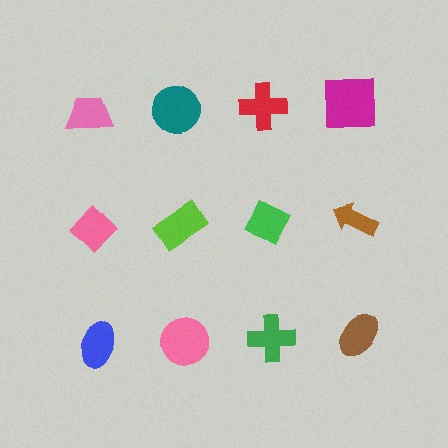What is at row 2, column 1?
A pink diamond.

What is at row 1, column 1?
A pink trapezoid.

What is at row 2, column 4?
A brown arrow.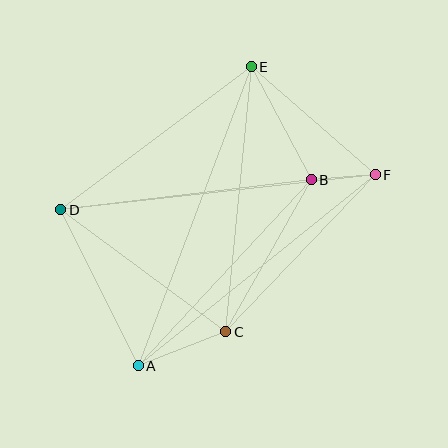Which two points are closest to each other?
Points B and F are closest to each other.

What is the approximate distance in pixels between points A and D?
The distance between A and D is approximately 174 pixels.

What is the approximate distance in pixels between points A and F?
The distance between A and F is approximately 305 pixels.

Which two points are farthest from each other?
Points A and E are farthest from each other.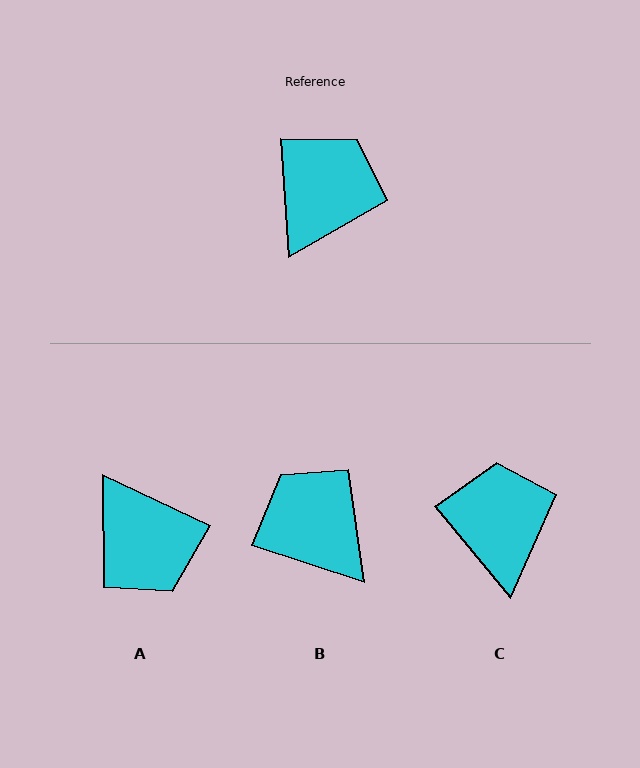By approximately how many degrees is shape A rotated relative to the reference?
Approximately 119 degrees clockwise.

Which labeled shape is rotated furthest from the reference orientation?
A, about 119 degrees away.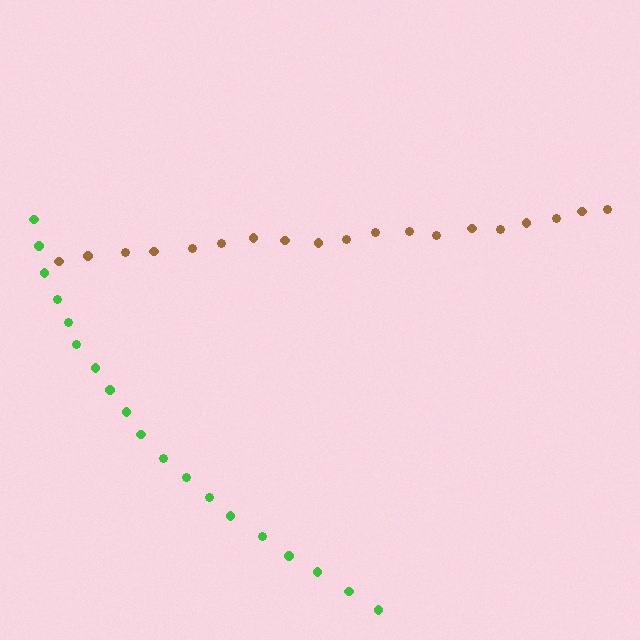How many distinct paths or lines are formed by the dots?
There are 2 distinct paths.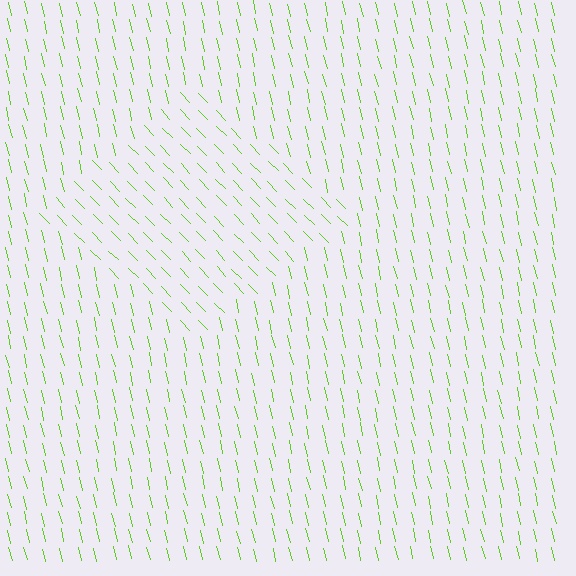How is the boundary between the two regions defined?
The boundary is defined purely by a change in line orientation (approximately 31 degrees difference). All lines are the same color and thickness.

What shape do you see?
I see a diamond.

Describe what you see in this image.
The image is filled with small lime line segments. A diamond region in the image has lines oriented differently from the surrounding lines, creating a visible texture boundary.